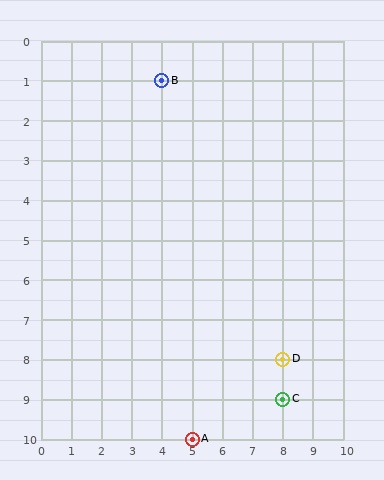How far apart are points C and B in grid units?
Points C and B are 4 columns and 8 rows apart (about 8.9 grid units diagonally).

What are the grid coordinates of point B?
Point B is at grid coordinates (4, 1).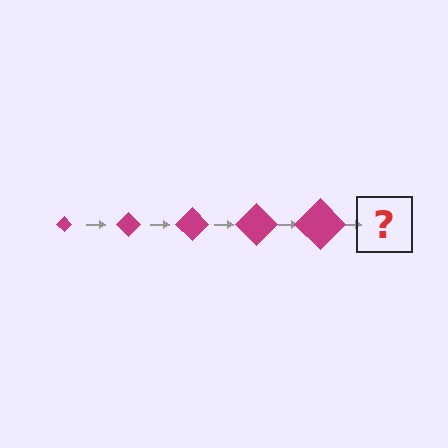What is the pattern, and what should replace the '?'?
The pattern is that the diamond gets progressively larger each step. The '?' should be a magenta diamond, larger than the previous one.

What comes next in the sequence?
The next element should be a magenta diamond, larger than the previous one.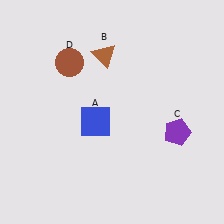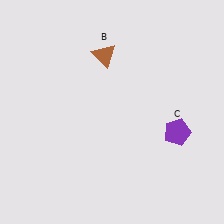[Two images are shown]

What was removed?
The brown circle (D), the blue square (A) were removed in Image 2.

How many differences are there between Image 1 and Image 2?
There are 2 differences between the two images.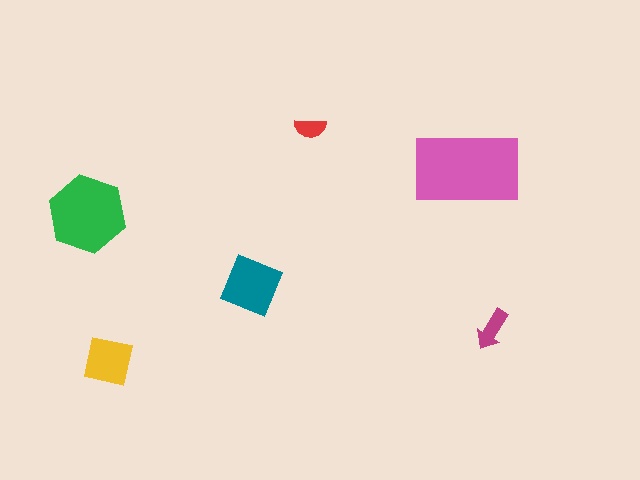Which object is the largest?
The pink rectangle.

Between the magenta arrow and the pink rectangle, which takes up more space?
The pink rectangle.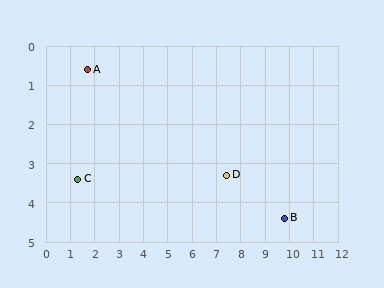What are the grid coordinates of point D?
Point D is at approximately (7.4, 3.3).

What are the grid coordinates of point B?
Point B is at approximately (9.8, 4.4).